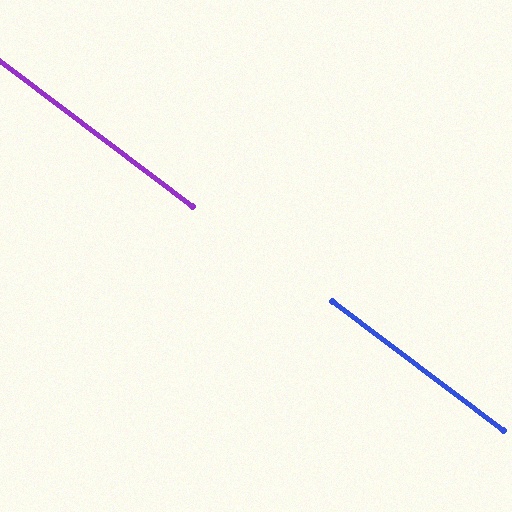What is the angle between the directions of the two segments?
Approximately 0 degrees.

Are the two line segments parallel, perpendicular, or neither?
Parallel — their directions differ by only 0.1°.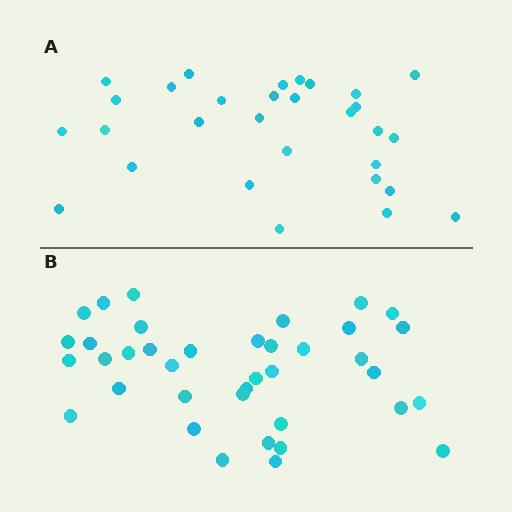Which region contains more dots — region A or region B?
Region B (the bottom region) has more dots.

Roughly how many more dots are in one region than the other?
Region B has roughly 8 or so more dots than region A.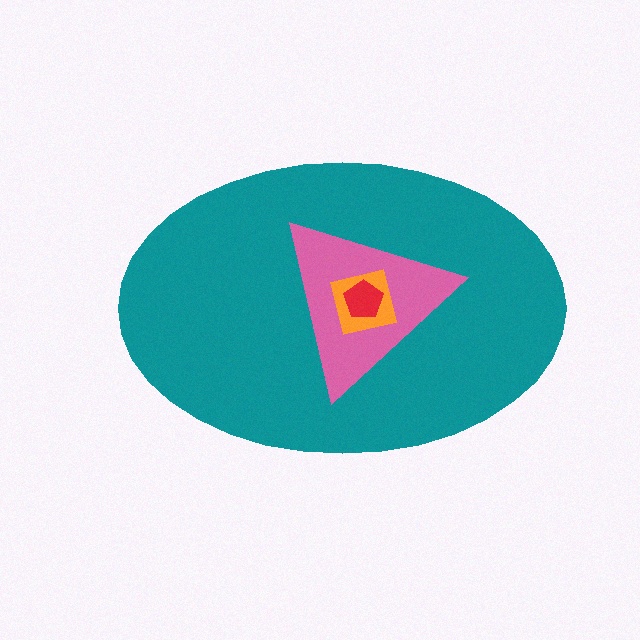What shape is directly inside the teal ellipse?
The pink triangle.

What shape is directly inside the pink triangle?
The orange square.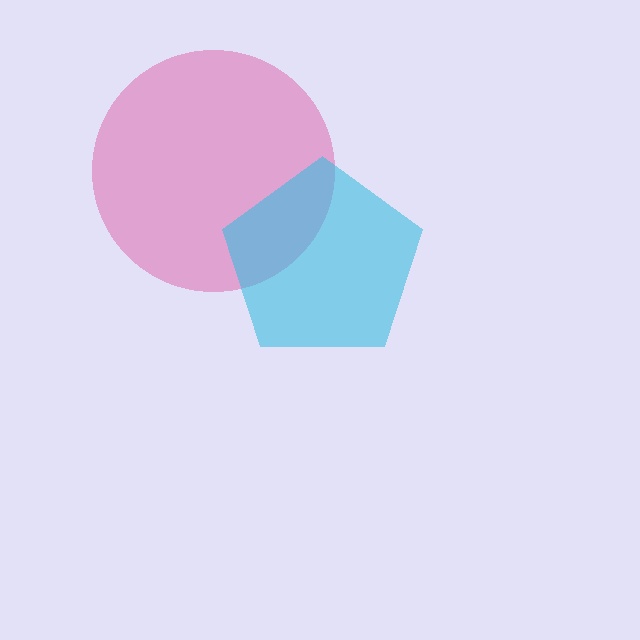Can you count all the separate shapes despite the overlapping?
Yes, there are 2 separate shapes.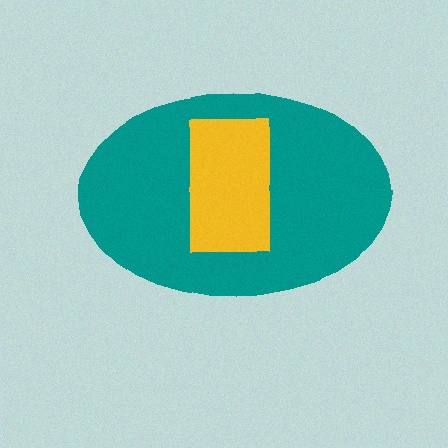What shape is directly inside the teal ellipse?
The yellow rectangle.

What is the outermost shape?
The teal ellipse.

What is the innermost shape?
The yellow rectangle.